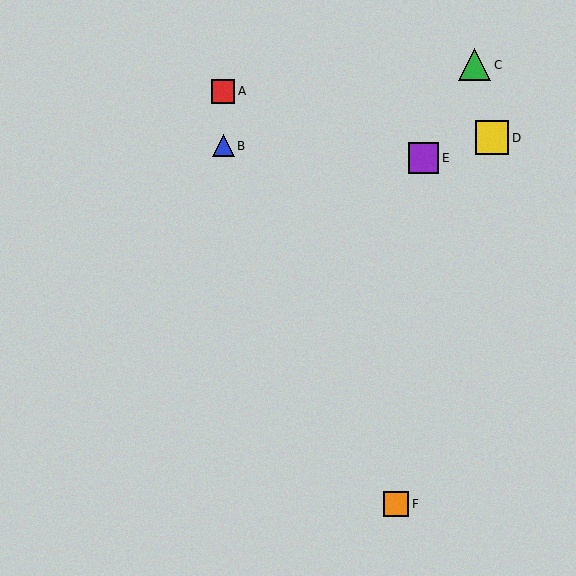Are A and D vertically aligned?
No, A is at x≈223 and D is at x≈492.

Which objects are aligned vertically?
Objects A, B are aligned vertically.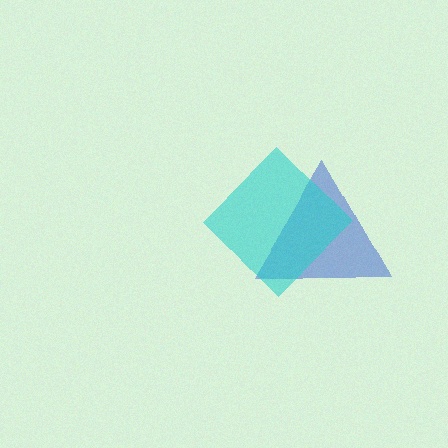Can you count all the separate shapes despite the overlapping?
Yes, there are 2 separate shapes.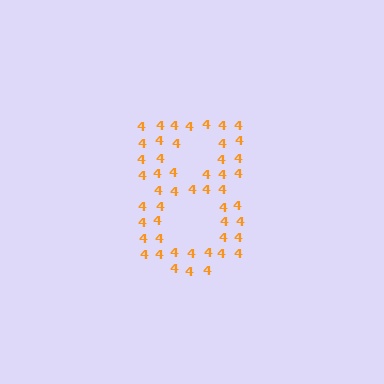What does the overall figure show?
The overall figure shows the digit 8.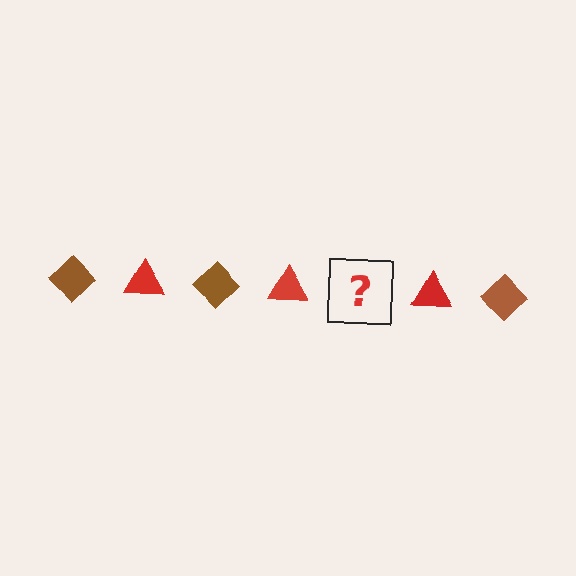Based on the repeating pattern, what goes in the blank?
The blank should be a brown diamond.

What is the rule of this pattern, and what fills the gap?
The rule is that the pattern alternates between brown diamond and red triangle. The gap should be filled with a brown diamond.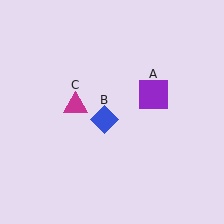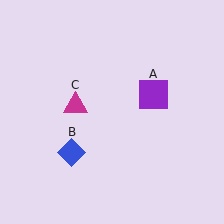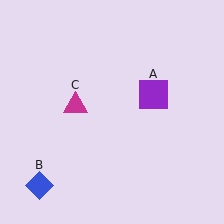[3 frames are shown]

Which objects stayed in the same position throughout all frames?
Purple square (object A) and magenta triangle (object C) remained stationary.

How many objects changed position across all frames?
1 object changed position: blue diamond (object B).